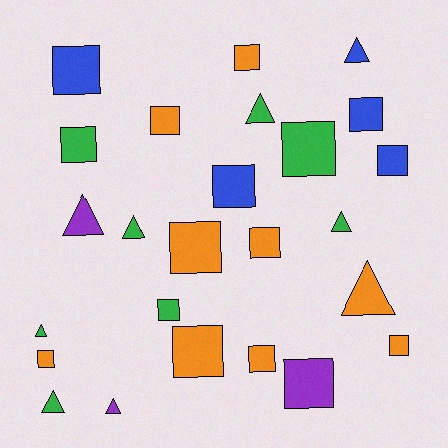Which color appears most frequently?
Orange, with 9 objects.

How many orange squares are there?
There are 8 orange squares.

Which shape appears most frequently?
Square, with 16 objects.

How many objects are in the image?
There are 25 objects.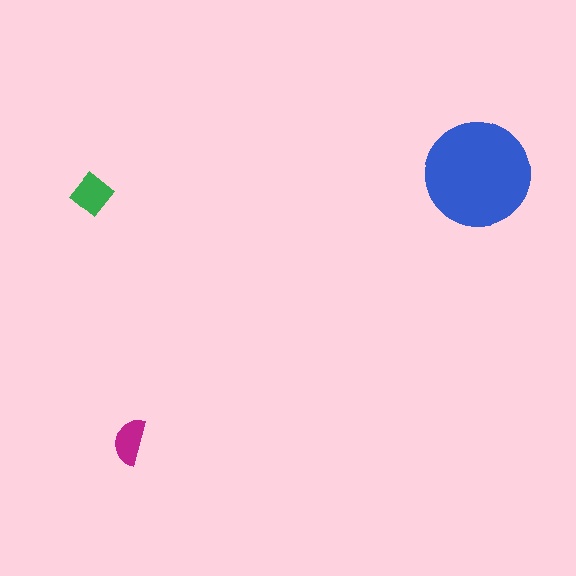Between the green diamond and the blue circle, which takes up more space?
The blue circle.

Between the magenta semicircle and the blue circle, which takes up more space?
The blue circle.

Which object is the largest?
The blue circle.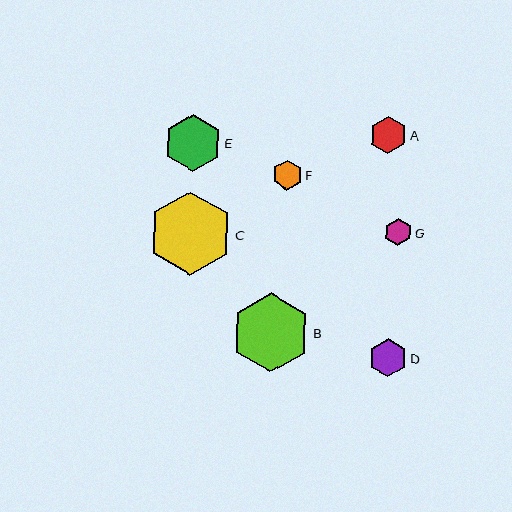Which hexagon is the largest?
Hexagon C is the largest with a size of approximately 84 pixels.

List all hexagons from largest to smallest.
From largest to smallest: C, B, E, D, A, F, G.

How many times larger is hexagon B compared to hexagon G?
Hexagon B is approximately 2.9 times the size of hexagon G.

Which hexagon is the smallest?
Hexagon G is the smallest with a size of approximately 28 pixels.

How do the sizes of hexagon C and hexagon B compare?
Hexagon C and hexagon B are approximately the same size.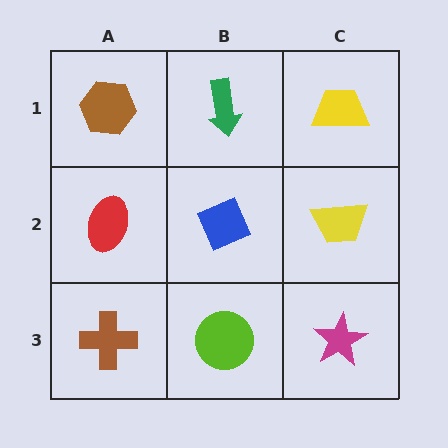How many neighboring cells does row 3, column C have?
2.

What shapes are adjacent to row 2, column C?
A yellow trapezoid (row 1, column C), a magenta star (row 3, column C), a blue diamond (row 2, column B).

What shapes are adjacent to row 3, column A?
A red ellipse (row 2, column A), a lime circle (row 3, column B).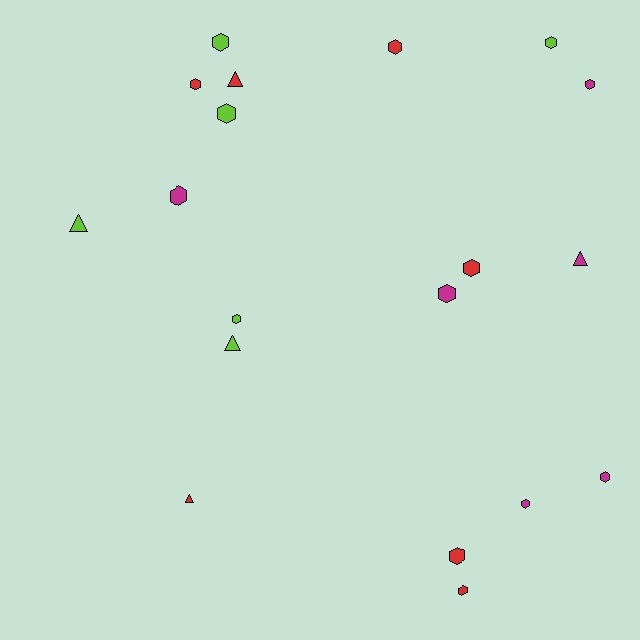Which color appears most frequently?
Red, with 7 objects.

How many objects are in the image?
There are 19 objects.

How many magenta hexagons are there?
There are 5 magenta hexagons.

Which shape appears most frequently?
Hexagon, with 14 objects.